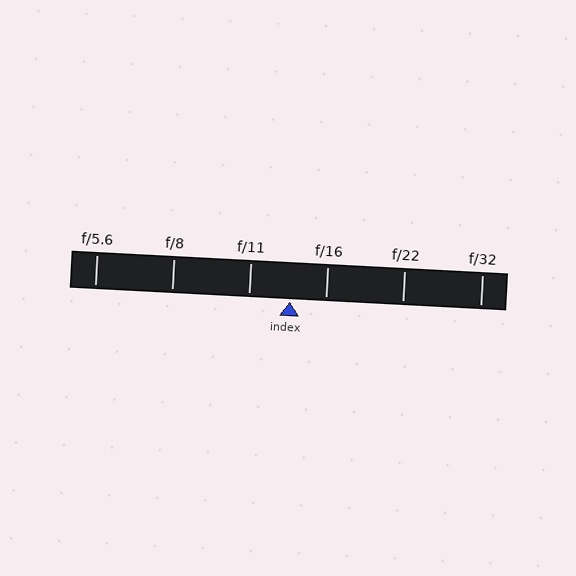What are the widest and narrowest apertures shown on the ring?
The widest aperture shown is f/5.6 and the narrowest is f/32.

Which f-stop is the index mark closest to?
The index mark is closest to f/16.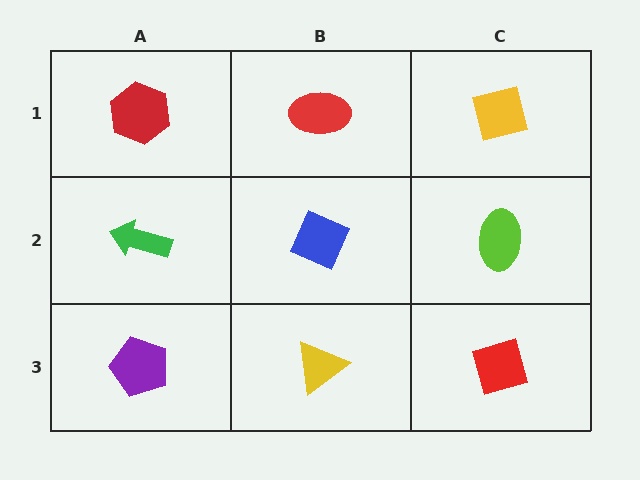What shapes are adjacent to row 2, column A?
A red hexagon (row 1, column A), a purple pentagon (row 3, column A), a blue diamond (row 2, column B).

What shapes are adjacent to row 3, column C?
A lime ellipse (row 2, column C), a yellow triangle (row 3, column B).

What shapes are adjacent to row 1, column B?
A blue diamond (row 2, column B), a red hexagon (row 1, column A), a yellow square (row 1, column C).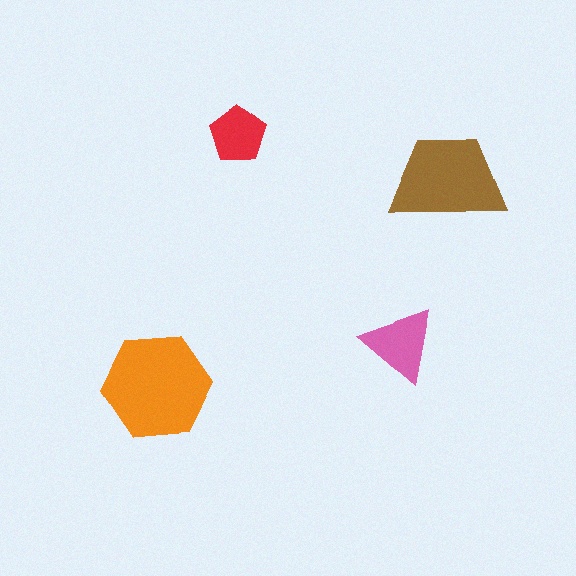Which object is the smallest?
The red pentagon.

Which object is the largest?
The orange hexagon.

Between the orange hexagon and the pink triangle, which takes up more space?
The orange hexagon.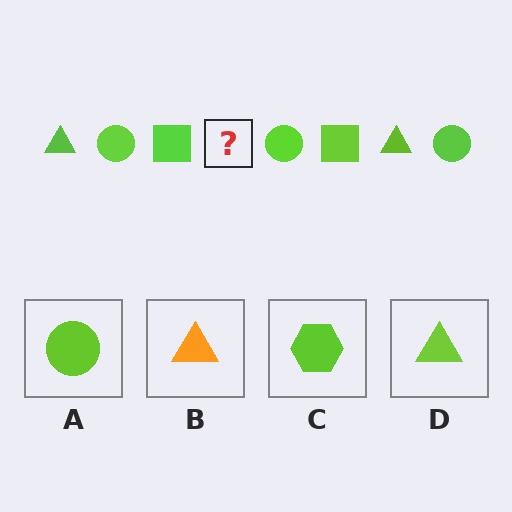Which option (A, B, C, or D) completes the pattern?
D.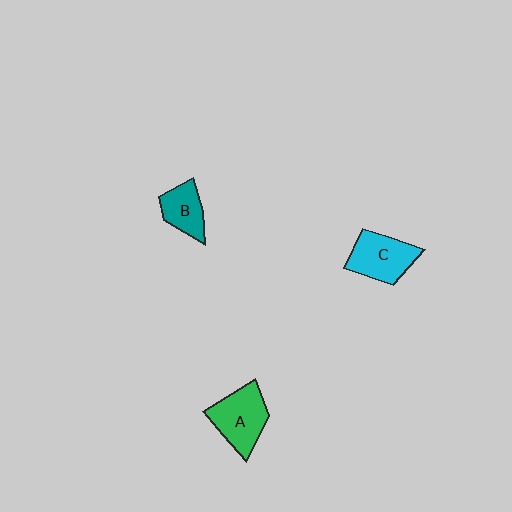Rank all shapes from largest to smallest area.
From largest to smallest: A (green), C (cyan), B (teal).